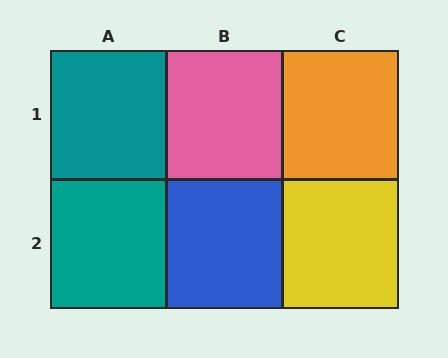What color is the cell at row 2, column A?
Teal.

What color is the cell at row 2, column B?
Blue.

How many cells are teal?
2 cells are teal.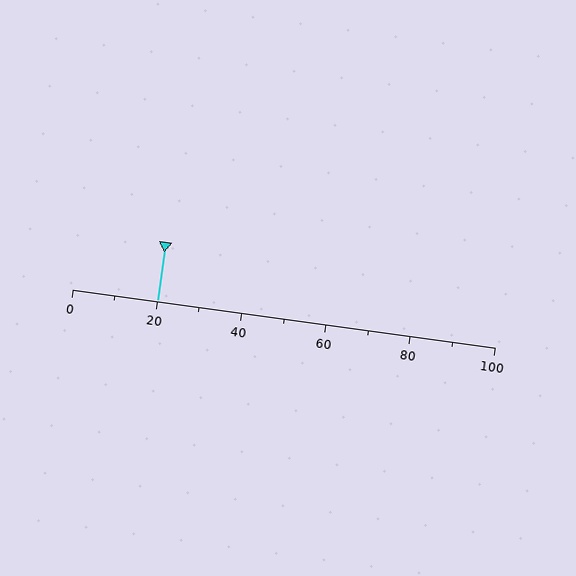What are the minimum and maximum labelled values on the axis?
The axis runs from 0 to 100.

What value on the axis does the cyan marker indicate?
The marker indicates approximately 20.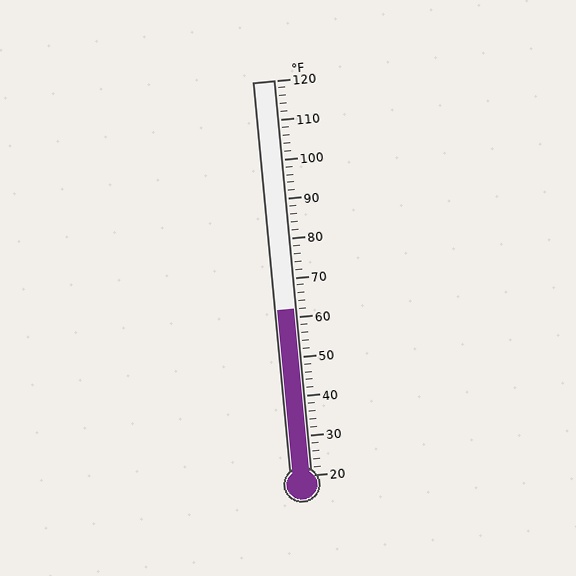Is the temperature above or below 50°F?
The temperature is above 50°F.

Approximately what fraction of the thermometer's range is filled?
The thermometer is filled to approximately 40% of its range.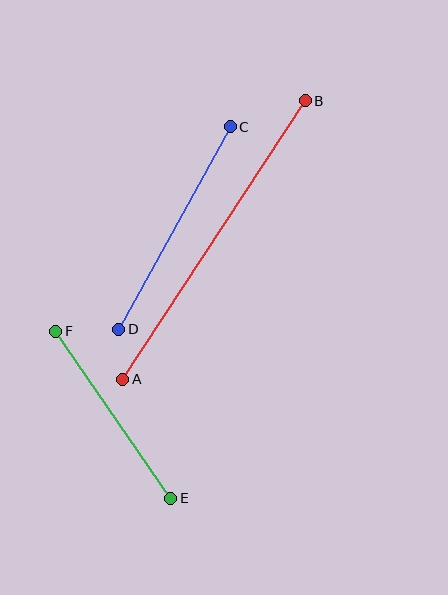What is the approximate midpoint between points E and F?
The midpoint is at approximately (113, 415) pixels.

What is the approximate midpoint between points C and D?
The midpoint is at approximately (174, 228) pixels.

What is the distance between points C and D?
The distance is approximately 231 pixels.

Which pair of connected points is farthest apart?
Points A and B are farthest apart.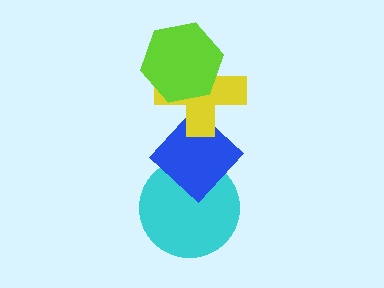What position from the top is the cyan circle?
The cyan circle is 4th from the top.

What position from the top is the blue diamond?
The blue diamond is 3rd from the top.